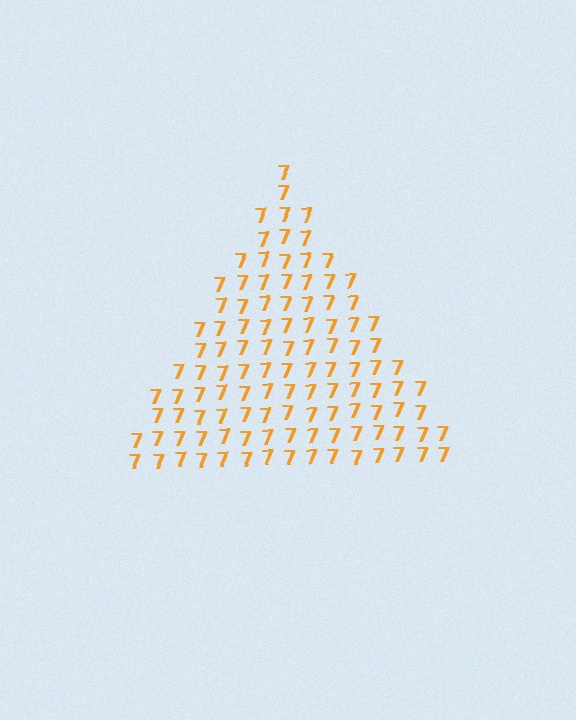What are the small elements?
The small elements are digit 7's.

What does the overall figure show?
The overall figure shows a triangle.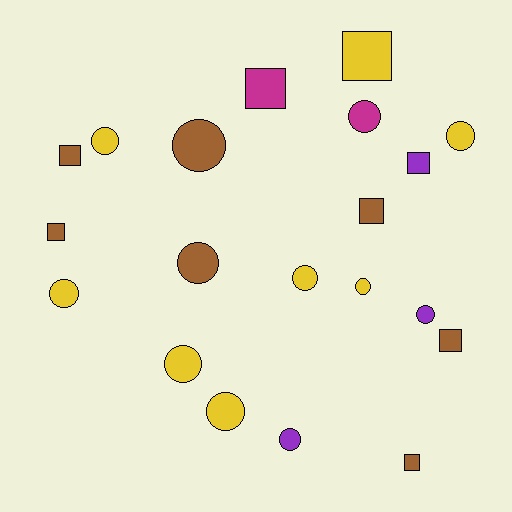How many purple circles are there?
There are 2 purple circles.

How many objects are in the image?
There are 20 objects.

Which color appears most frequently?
Yellow, with 8 objects.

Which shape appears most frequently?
Circle, with 12 objects.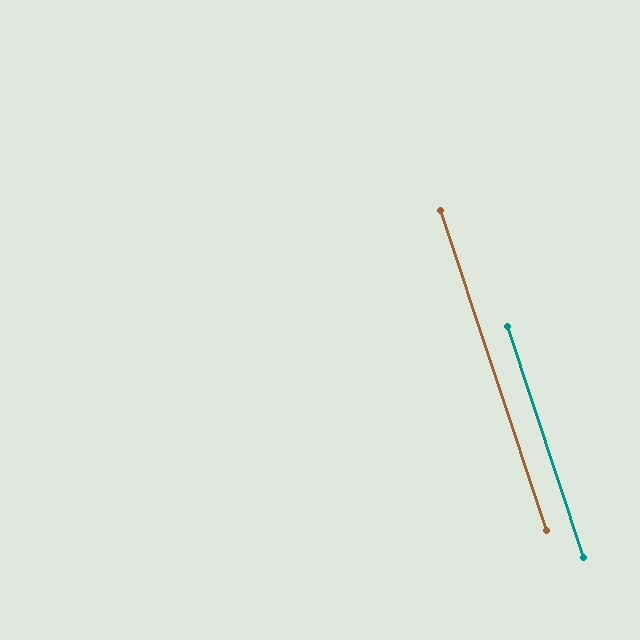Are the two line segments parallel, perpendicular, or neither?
Parallel — their directions differ by only 0.0°.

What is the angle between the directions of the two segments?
Approximately 0 degrees.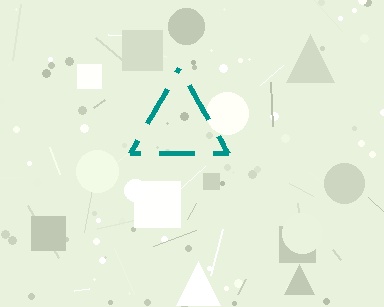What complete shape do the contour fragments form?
The contour fragments form a triangle.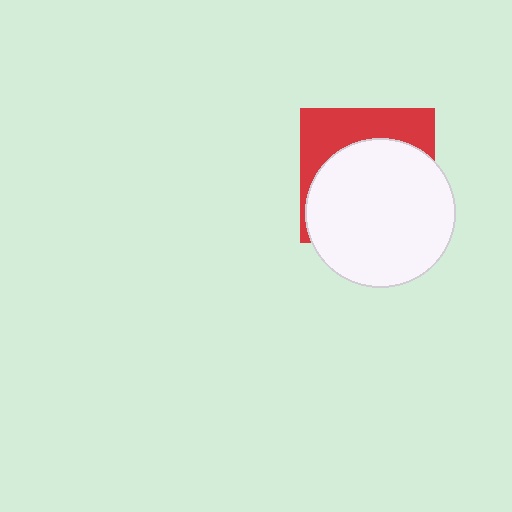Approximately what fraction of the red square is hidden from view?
Roughly 65% of the red square is hidden behind the white circle.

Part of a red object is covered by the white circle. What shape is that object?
It is a square.